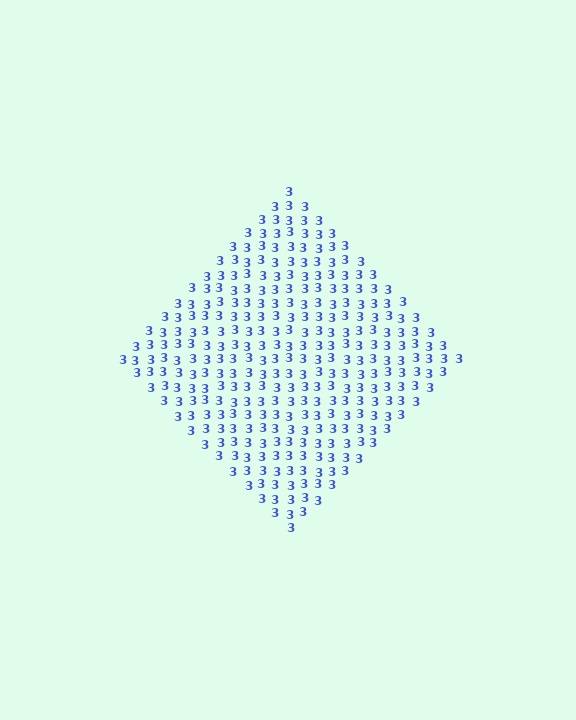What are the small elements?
The small elements are digit 3's.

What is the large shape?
The large shape is a diamond.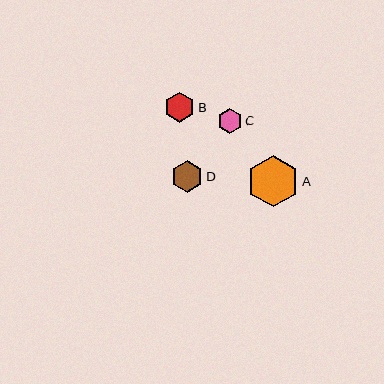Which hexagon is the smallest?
Hexagon C is the smallest with a size of approximately 25 pixels.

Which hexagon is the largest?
Hexagon A is the largest with a size of approximately 51 pixels.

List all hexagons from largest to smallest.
From largest to smallest: A, D, B, C.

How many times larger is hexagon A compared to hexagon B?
Hexagon A is approximately 1.7 times the size of hexagon B.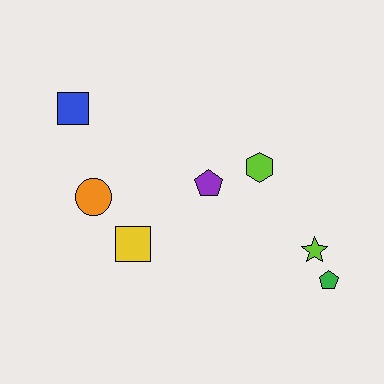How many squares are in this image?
There are 2 squares.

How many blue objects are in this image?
There is 1 blue object.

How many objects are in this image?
There are 7 objects.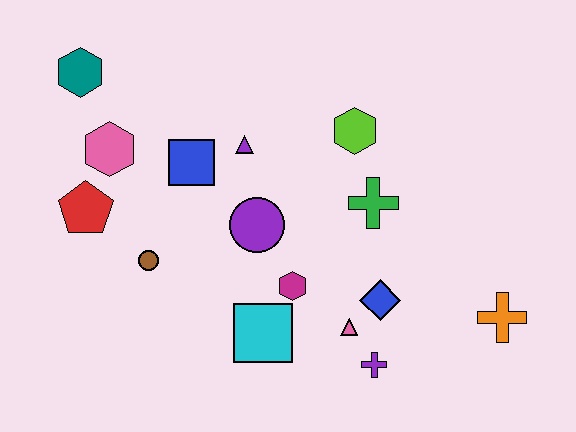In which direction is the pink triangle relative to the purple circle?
The pink triangle is below the purple circle.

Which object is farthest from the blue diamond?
The teal hexagon is farthest from the blue diamond.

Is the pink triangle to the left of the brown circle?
No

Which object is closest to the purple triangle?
The blue square is closest to the purple triangle.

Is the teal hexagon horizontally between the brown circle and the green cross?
No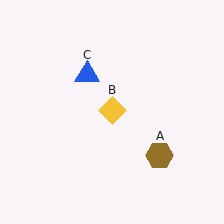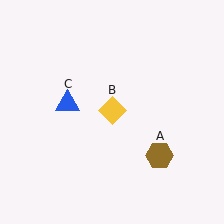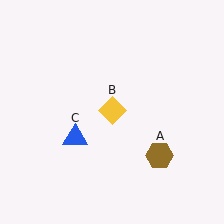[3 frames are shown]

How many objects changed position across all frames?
1 object changed position: blue triangle (object C).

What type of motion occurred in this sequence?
The blue triangle (object C) rotated counterclockwise around the center of the scene.